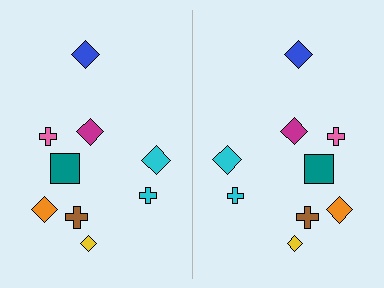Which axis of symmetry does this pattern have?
The pattern has a vertical axis of symmetry running through the center of the image.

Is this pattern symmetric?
Yes, this pattern has bilateral (reflection) symmetry.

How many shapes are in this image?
There are 18 shapes in this image.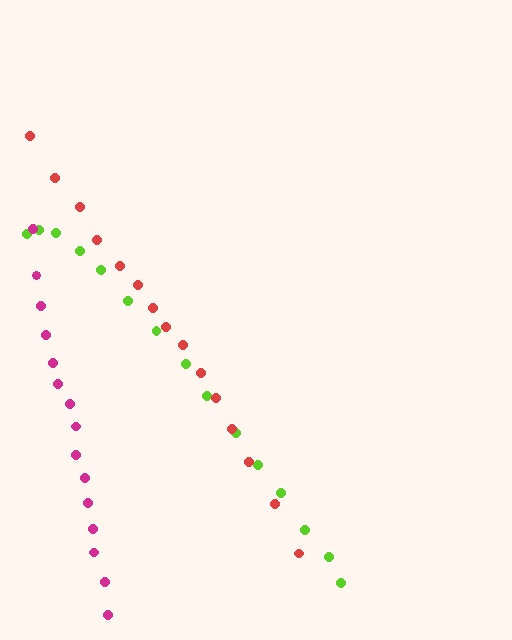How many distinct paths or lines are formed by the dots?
There are 3 distinct paths.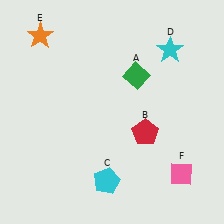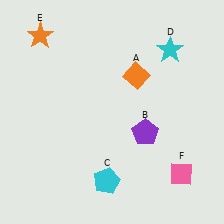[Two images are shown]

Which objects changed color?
A changed from green to orange. B changed from red to purple.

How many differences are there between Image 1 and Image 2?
There are 2 differences between the two images.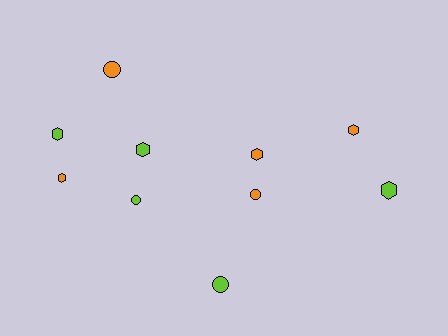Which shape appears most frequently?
Hexagon, with 6 objects.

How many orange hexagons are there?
There are 3 orange hexagons.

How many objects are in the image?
There are 10 objects.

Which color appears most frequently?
Lime, with 5 objects.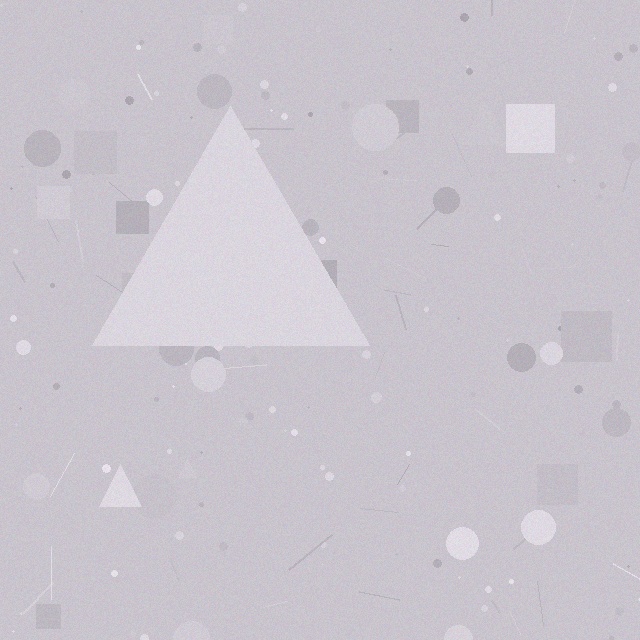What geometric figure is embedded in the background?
A triangle is embedded in the background.